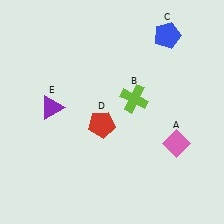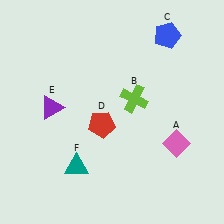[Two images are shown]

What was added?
A teal triangle (F) was added in Image 2.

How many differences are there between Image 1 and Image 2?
There is 1 difference between the two images.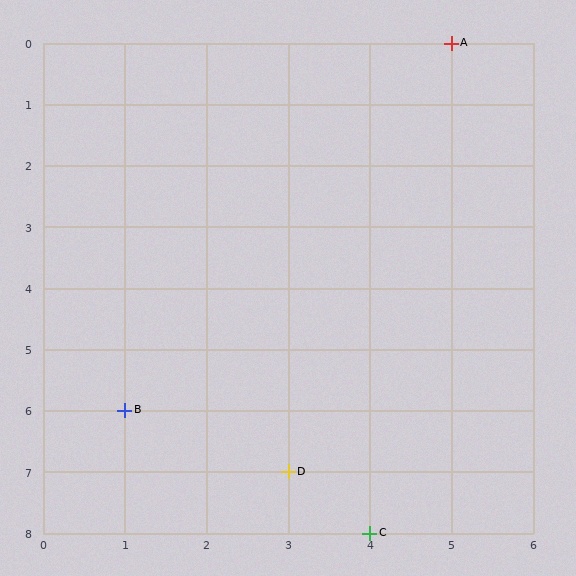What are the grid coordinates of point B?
Point B is at grid coordinates (1, 6).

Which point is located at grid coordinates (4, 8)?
Point C is at (4, 8).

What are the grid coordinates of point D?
Point D is at grid coordinates (3, 7).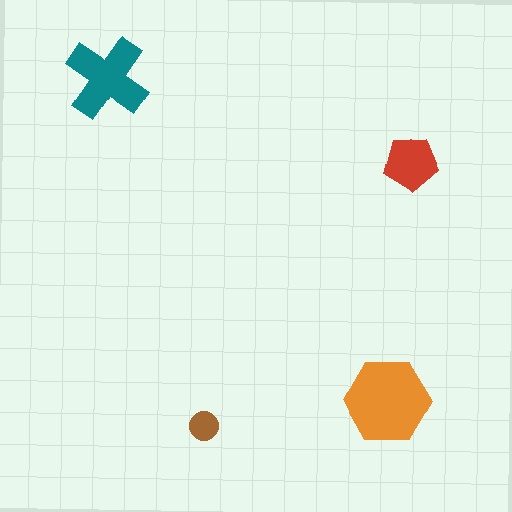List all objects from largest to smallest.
The orange hexagon, the teal cross, the red pentagon, the brown circle.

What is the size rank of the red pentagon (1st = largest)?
3rd.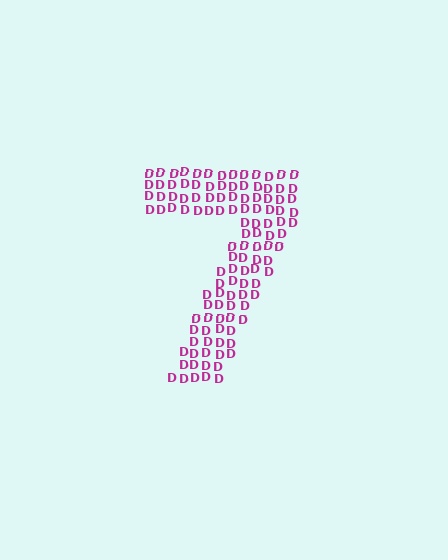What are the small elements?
The small elements are letter D's.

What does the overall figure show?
The overall figure shows the digit 7.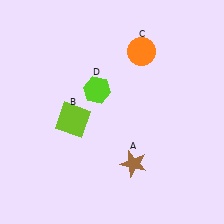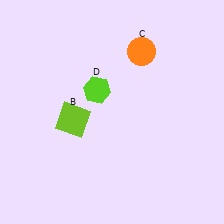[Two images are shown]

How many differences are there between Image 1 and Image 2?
There is 1 difference between the two images.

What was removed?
The brown star (A) was removed in Image 2.